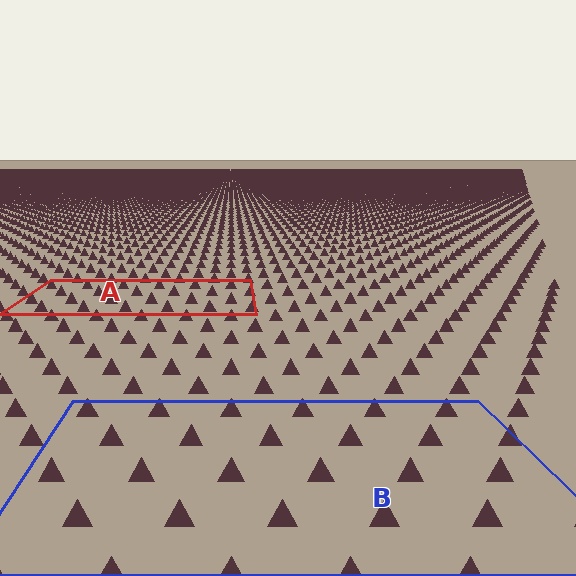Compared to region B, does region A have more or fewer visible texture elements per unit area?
Region A has more texture elements per unit area — they are packed more densely because it is farther away.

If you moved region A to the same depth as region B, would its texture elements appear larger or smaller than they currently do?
They would appear larger. At a closer depth, the same texture elements are projected at a bigger on-screen size.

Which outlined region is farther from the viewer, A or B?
Region A is farther from the viewer — the texture elements inside it appear smaller and more densely packed.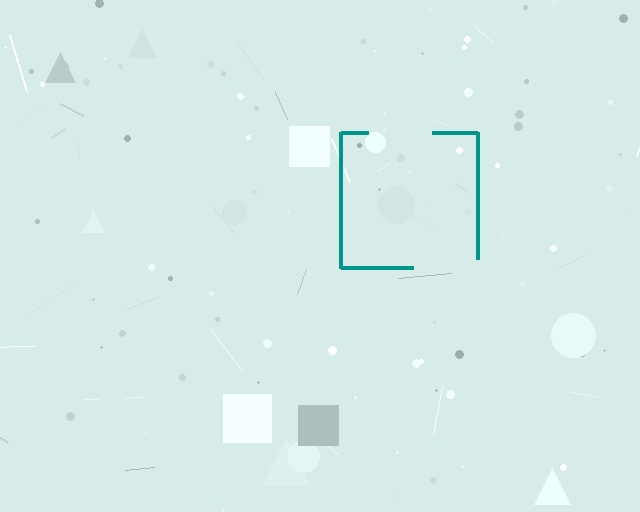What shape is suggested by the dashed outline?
The dashed outline suggests a square.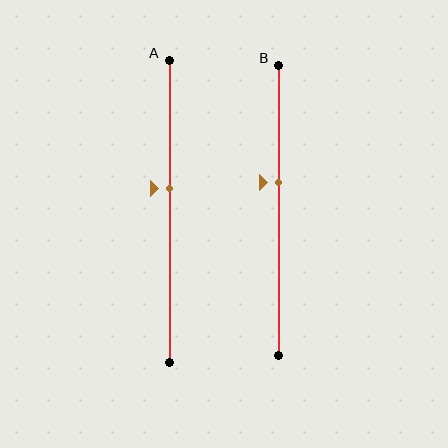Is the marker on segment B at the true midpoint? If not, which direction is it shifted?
No, the marker on segment B is shifted upward by about 10% of the segment length.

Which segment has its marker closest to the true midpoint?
Segment A has its marker closest to the true midpoint.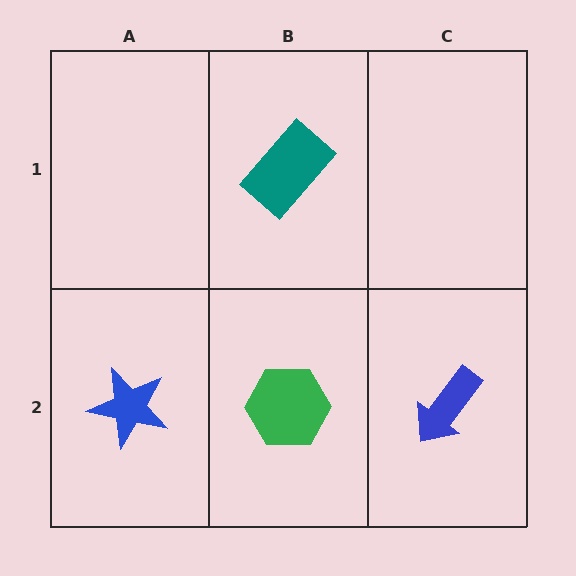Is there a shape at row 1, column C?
No, that cell is empty.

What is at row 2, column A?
A blue star.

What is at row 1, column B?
A teal rectangle.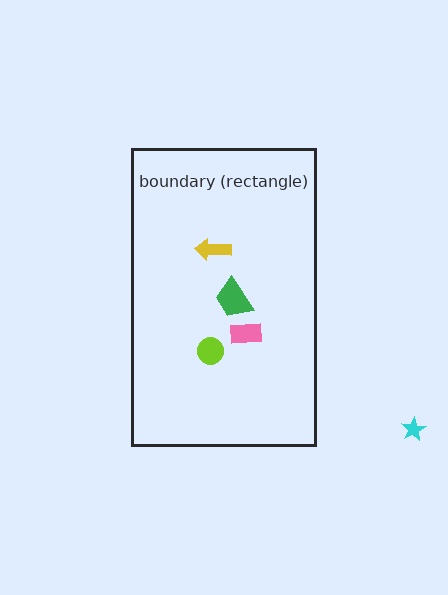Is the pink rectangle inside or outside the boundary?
Inside.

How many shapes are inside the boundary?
4 inside, 1 outside.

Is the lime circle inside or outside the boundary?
Inside.